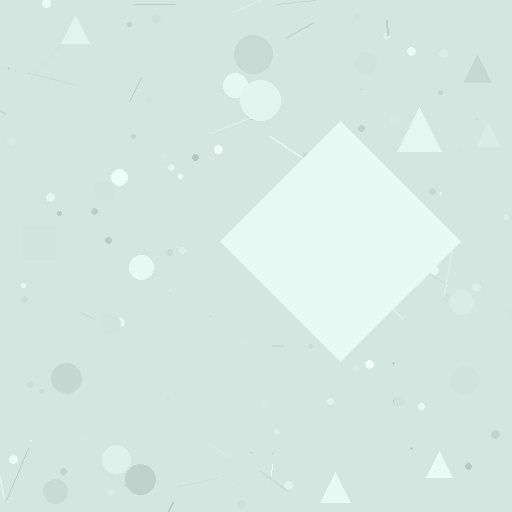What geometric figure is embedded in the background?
A diamond is embedded in the background.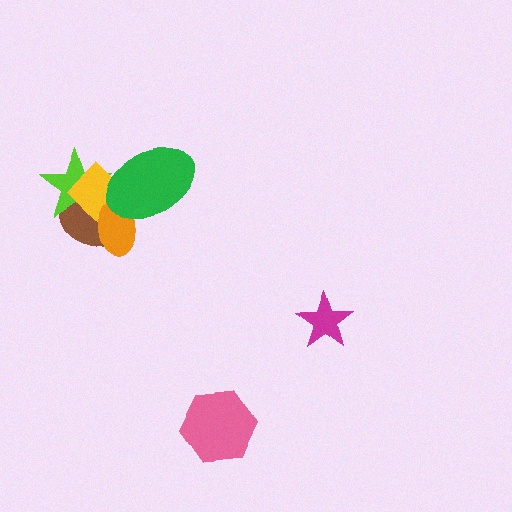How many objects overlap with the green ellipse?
4 objects overlap with the green ellipse.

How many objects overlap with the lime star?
4 objects overlap with the lime star.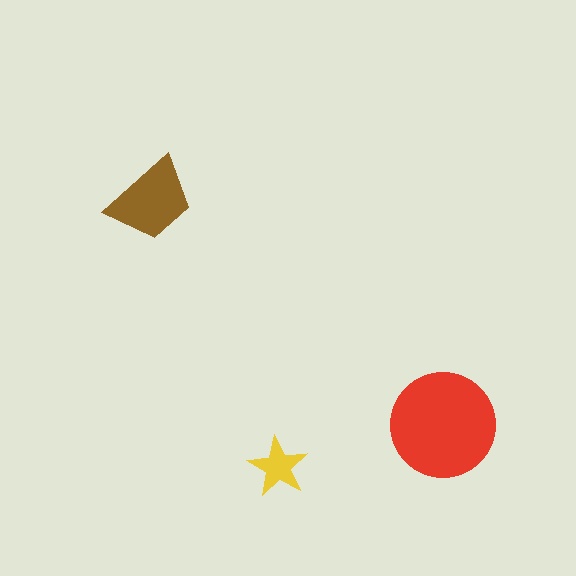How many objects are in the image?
There are 3 objects in the image.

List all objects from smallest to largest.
The yellow star, the brown trapezoid, the red circle.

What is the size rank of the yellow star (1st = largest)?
3rd.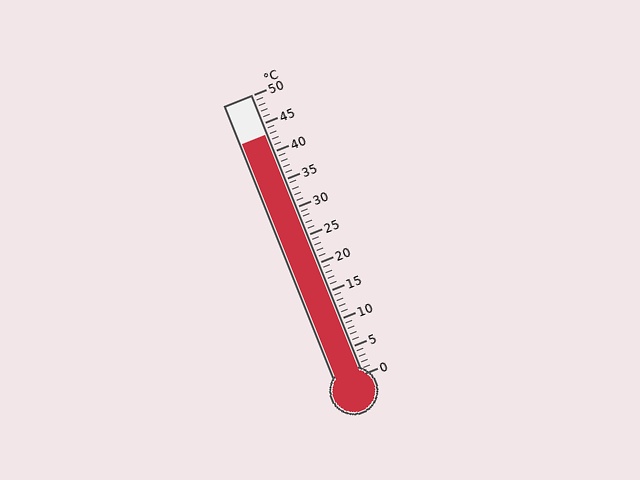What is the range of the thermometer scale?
The thermometer scale ranges from 0°C to 50°C.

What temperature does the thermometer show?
The thermometer shows approximately 43°C.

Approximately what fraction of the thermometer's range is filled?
The thermometer is filled to approximately 85% of its range.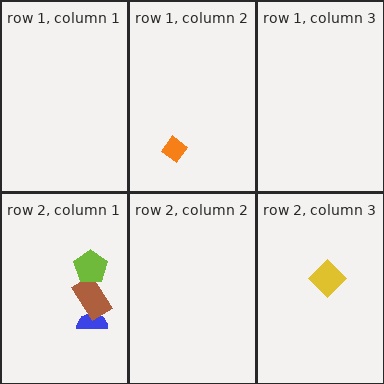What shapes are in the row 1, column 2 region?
The orange diamond.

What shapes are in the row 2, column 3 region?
The yellow diamond.